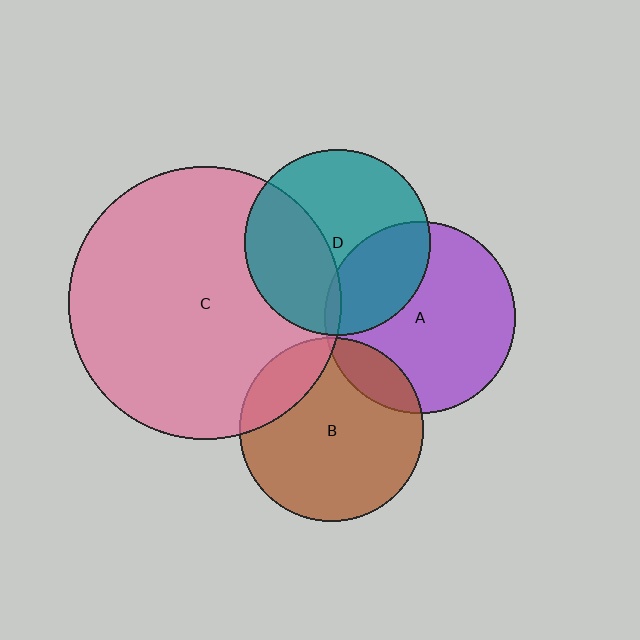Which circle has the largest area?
Circle C (pink).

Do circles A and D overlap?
Yes.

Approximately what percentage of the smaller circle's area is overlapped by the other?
Approximately 30%.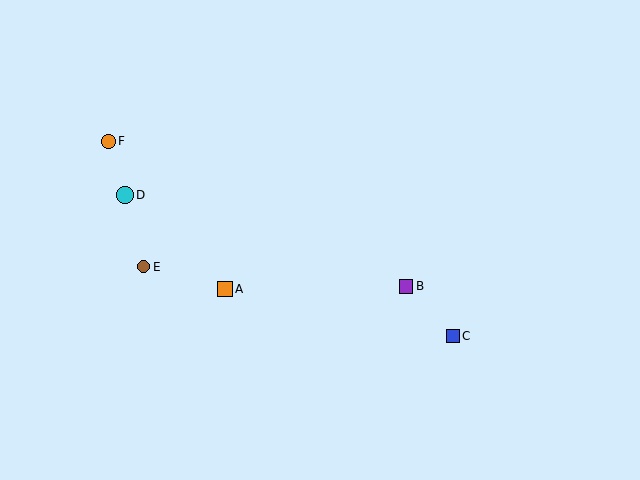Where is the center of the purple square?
The center of the purple square is at (406, 286).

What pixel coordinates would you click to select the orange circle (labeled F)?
Click at (108, 141) to select the orange circle F.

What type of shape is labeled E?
Shape E is a brown circle.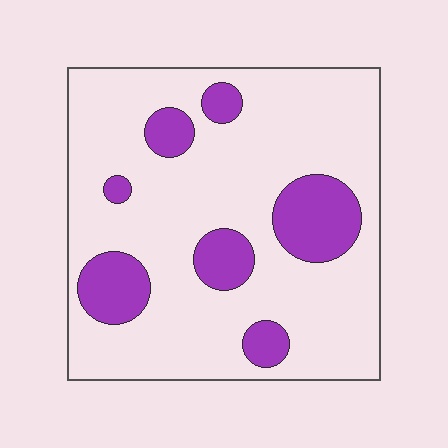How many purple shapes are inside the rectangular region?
7.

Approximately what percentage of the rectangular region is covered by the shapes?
Approximately 20%.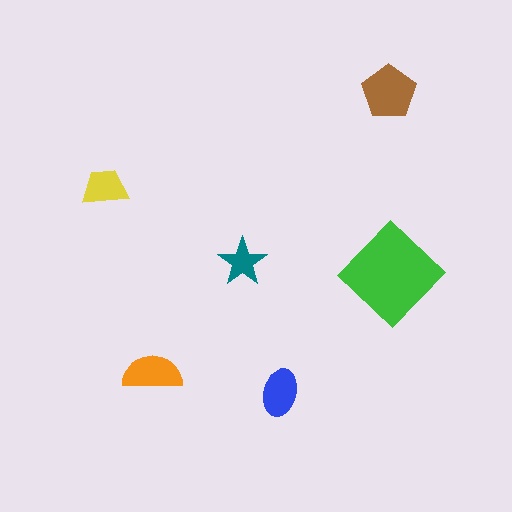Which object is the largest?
The green diamond.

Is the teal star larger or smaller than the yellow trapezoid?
Smaller.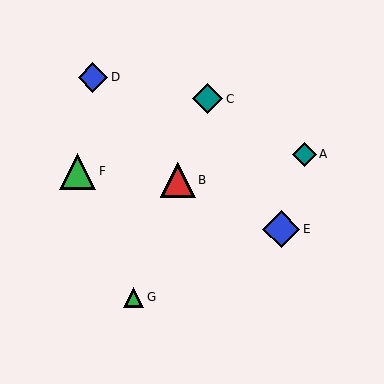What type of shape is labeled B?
Shape B is a red triangle.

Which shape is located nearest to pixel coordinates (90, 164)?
The green triangle (labeled F) at (78, 171) is nearest to that location.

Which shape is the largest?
The blue diamond (labeled E) is the largest.